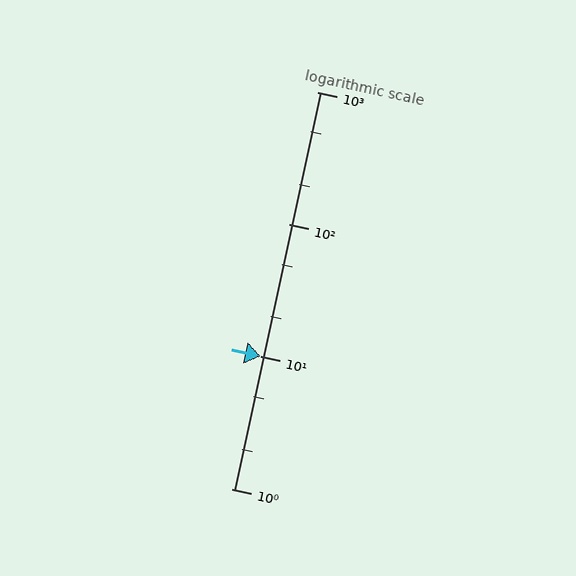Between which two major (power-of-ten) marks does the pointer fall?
The pointer is between 10 and 100.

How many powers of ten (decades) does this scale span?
The scale spans 3 decades, from 1 to 1000.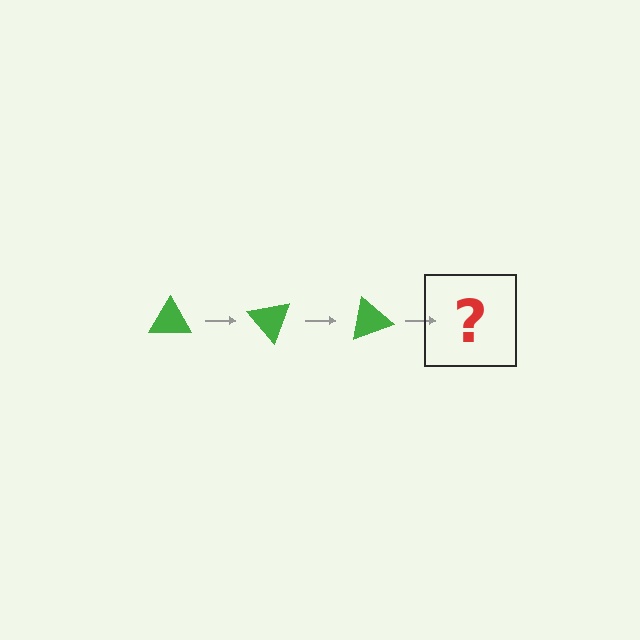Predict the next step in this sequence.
The next step is a green triangle rotated 150 degrees.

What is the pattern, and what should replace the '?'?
The pattern is that the triangle rotates 50 degrees each step. The '?' should be a green triangle rotated 150 degrees.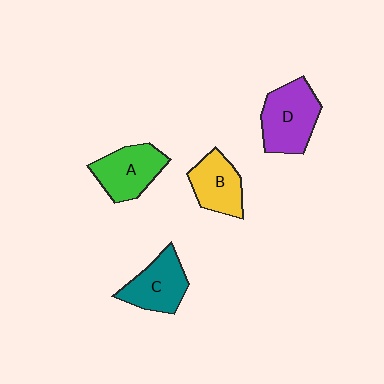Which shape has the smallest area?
Shape B (yellow).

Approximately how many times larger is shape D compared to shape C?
Approximately 1.2 times.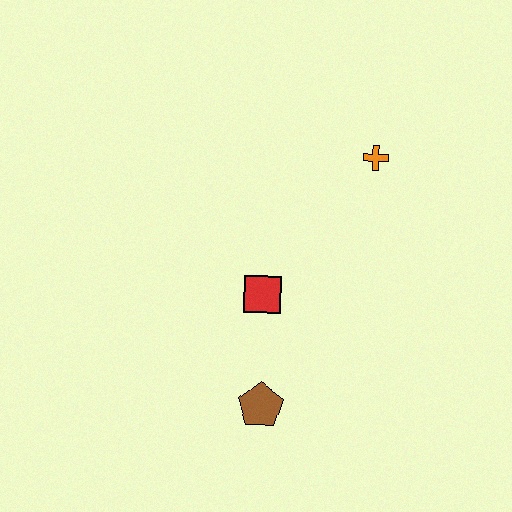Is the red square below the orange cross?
Yes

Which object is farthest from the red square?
The orange cross is farthest from the red square.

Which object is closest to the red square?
The brown pentagon is closest to the red square.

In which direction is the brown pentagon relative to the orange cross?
The brown pentagon is below the orange cross.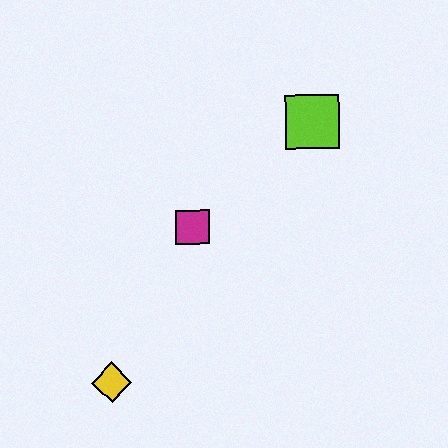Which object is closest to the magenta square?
The lime square is closest to the magenta square.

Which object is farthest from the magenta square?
The yellow diamond is farthest from the magenta square.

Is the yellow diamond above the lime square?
No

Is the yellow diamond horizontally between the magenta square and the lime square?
No